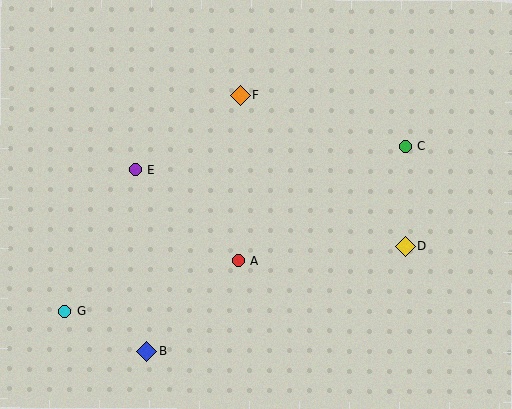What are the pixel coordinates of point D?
Point D is at (405, 246).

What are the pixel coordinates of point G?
Point G is at (65, 311).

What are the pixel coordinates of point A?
Point A is at (238, 261).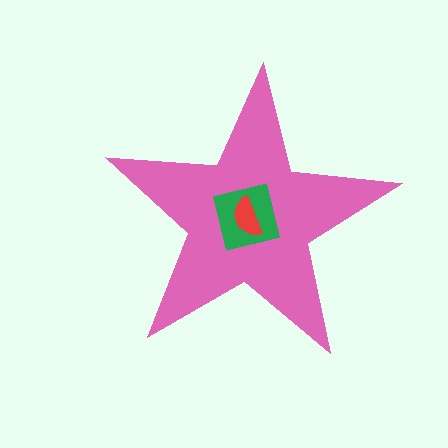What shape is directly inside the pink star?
The green square.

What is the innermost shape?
The red semicircle.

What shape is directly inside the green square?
The red semicircle.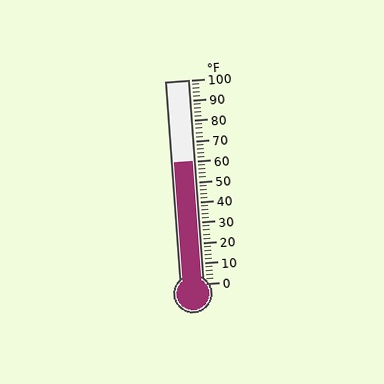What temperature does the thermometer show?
The thermometer shows approximately 60°F.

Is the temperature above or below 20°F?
The temperature is above 20°F.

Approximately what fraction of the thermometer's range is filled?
The thermometer is filled to approximately 60% of its range.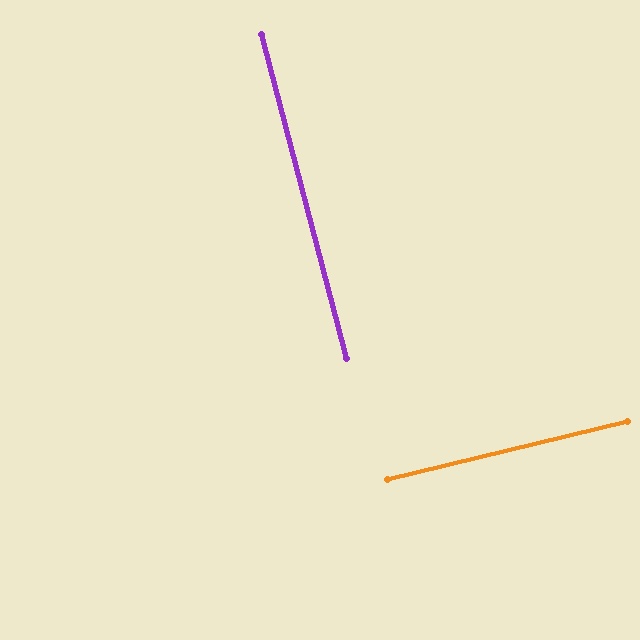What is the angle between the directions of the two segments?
Approximately 89 degrees.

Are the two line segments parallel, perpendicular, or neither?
Perpendicular — they meet at approximately 89°.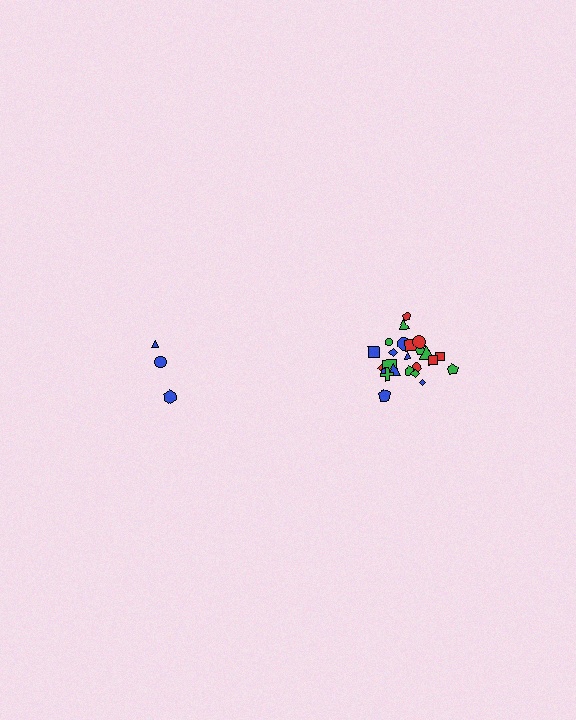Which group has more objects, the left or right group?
The right group.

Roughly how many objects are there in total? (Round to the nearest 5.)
Roughly 30 objects in total.